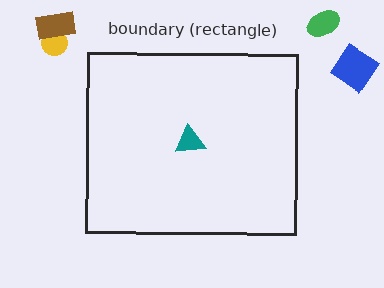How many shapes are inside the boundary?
1 inside, 4 outside.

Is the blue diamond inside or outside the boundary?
Outside.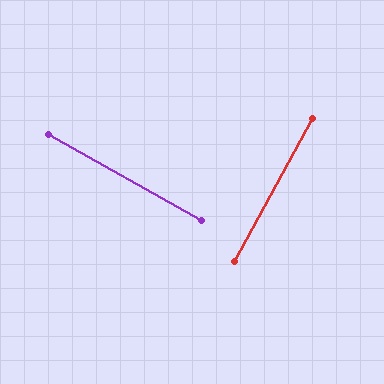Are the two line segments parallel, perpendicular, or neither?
Perpendicular — they meet at approximately 89°.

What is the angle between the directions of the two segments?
Approximately 89 degrees.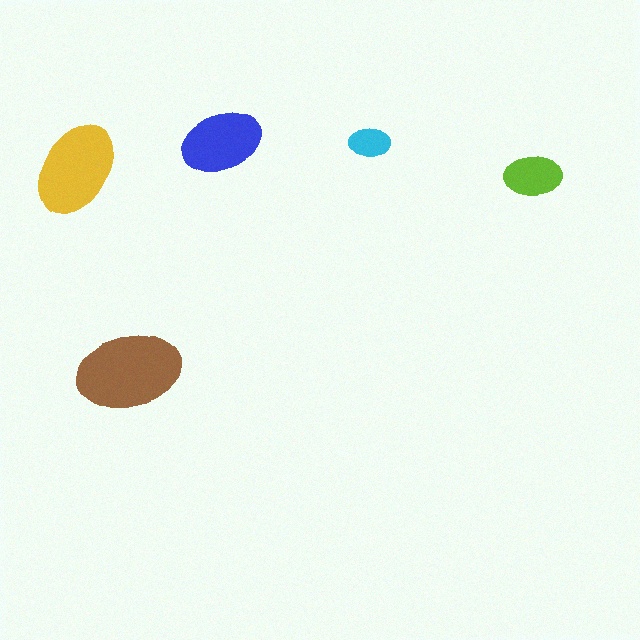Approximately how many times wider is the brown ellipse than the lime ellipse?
About 2 times wider.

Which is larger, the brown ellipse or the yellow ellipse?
The brown one.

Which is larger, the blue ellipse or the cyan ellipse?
The blue one.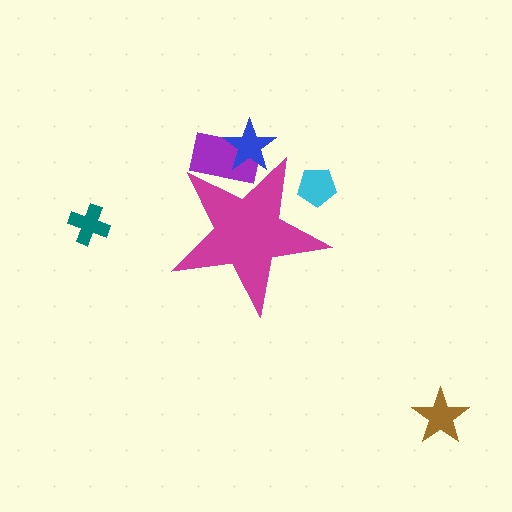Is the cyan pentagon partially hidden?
Yes, the cyan pentagon is partially hidden behind the magenta star.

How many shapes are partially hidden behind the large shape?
3 shapes are partially hidden.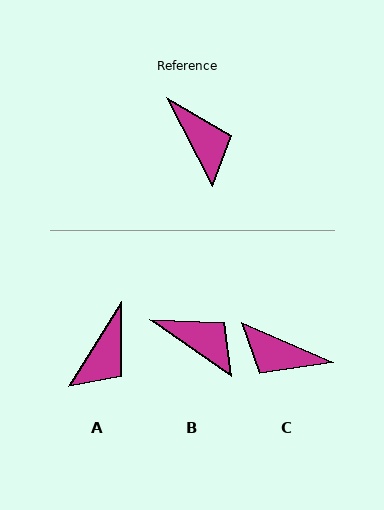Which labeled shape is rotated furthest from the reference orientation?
C, about 140 degrees away.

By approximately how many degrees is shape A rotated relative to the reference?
Approximately 59 degrees clockwise.